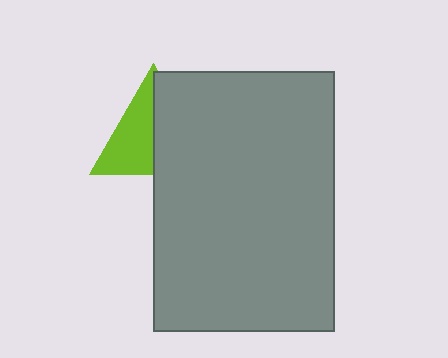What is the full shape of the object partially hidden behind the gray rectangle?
The partially hidden object is a lime triangle.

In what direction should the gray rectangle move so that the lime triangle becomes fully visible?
The gray rectangle should move right. That is the shortest direction to clear the overlap and leave the lime triangle fully visible.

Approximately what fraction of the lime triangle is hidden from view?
Roughly 50% of the lime triangle is hidden behind the gray rectangle.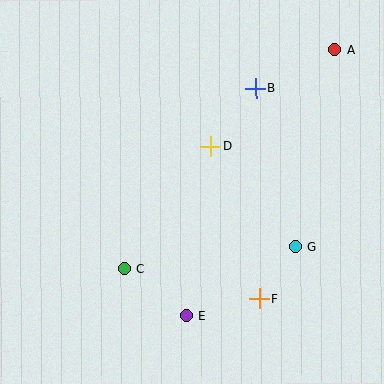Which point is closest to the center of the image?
Point D at (211, 146) is closest to the center.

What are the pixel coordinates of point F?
Point F is at (259, 298).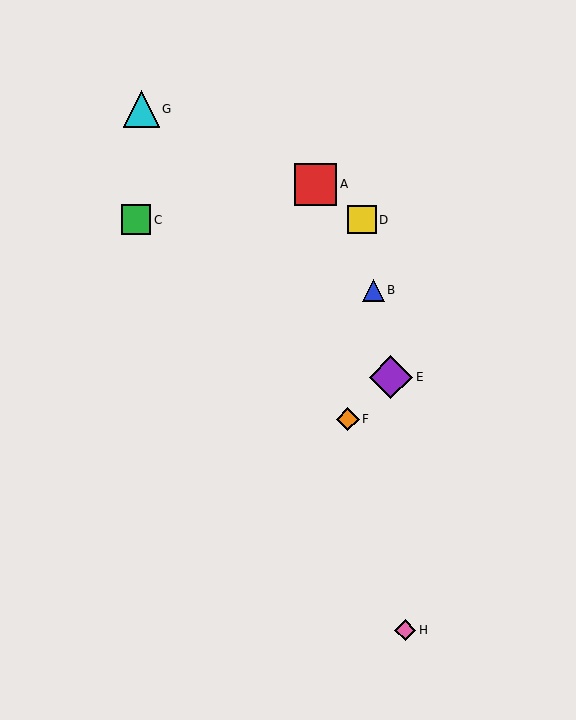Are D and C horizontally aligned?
Yes, both are at y≈220.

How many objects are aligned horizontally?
2 objects (C, D) are aligned horizontally.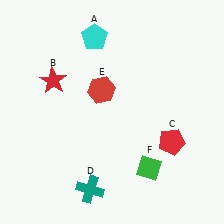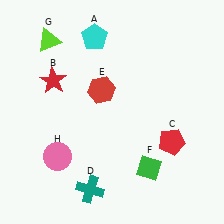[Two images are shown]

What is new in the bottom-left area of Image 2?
A pink circle (H) was added in the bottom-left area of Image 2.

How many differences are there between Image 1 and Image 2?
There are 2 differences between the two images.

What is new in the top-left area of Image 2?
A lime triangle (G) was added in the top-left area of Image 2.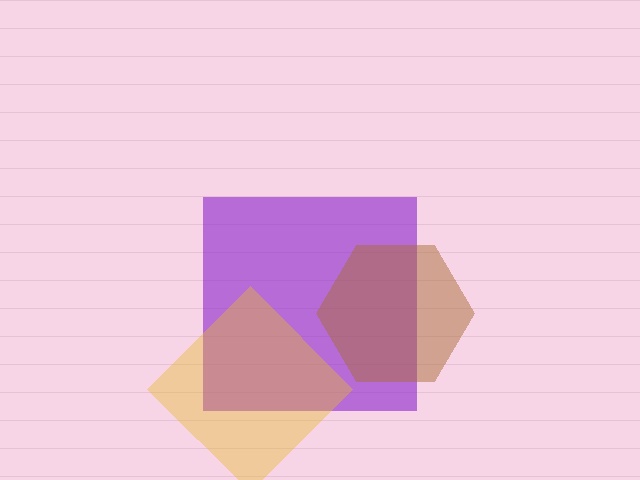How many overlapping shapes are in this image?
There are 3 overlapping shapes in the image.